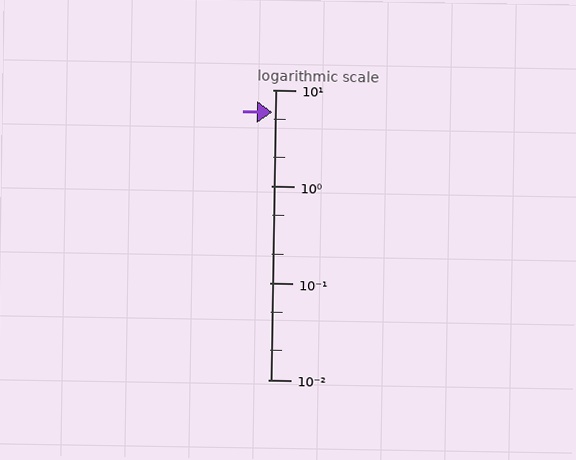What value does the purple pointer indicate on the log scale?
The pointer indicates approximately 5.8.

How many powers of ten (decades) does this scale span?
The scale spans 3 decades, from 0.01 to 10.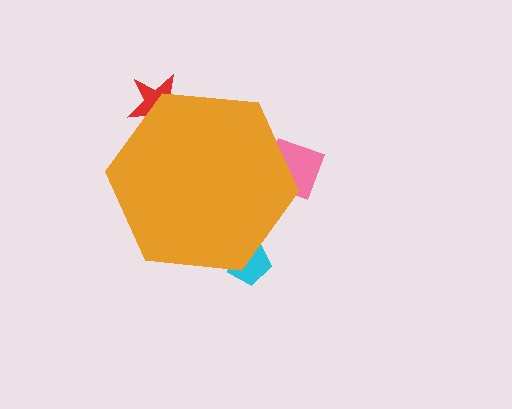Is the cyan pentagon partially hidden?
Yes, the cyan pentagon is partially hidden behind the orange hexagon.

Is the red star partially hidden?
Yes, the red star is partially hidden behind the orange hexagon.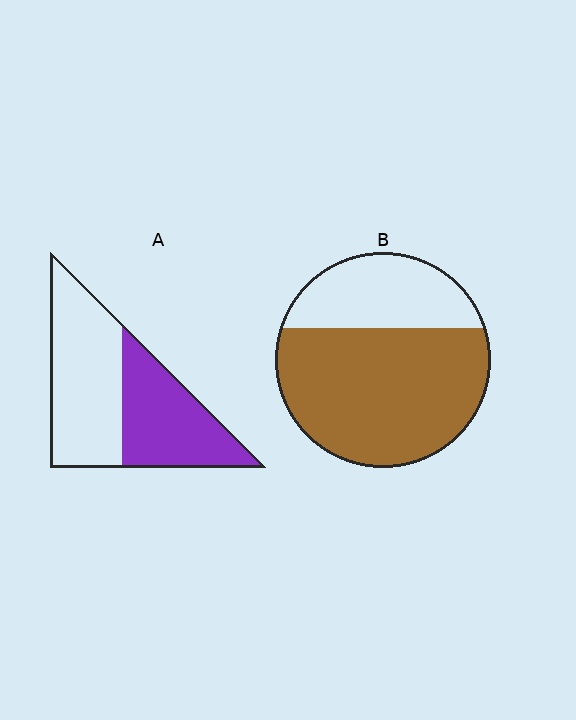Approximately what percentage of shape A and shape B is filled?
A is approximately 45% and B is approximately 70%.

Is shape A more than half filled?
No.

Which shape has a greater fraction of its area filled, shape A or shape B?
Shape B.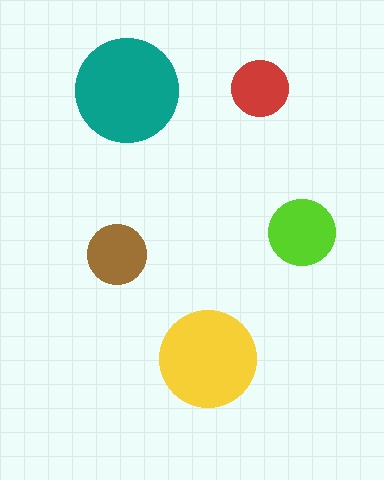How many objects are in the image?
There are 5 objects in the image.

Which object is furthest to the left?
The brown circle is leftmost.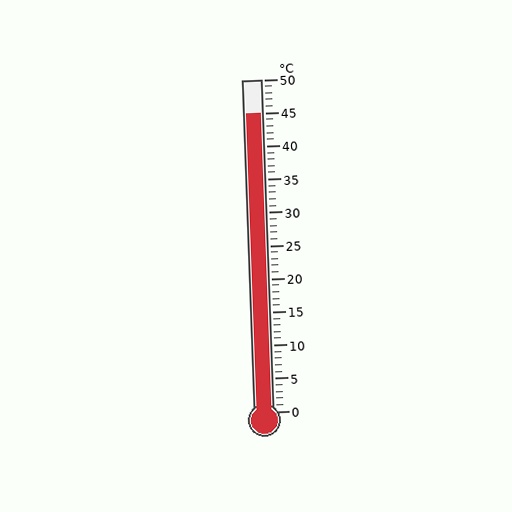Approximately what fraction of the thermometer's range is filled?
The thermometer is filled to approximately 90% of its range.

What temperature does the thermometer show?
The thermometer shows approximately 45°C.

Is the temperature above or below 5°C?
The temperature is above 5°C.